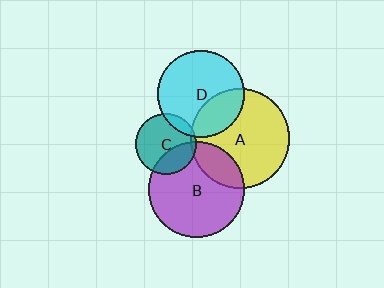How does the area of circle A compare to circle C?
Approximately 2.7 times.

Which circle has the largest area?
Circle A (yellow).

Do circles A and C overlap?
Yes.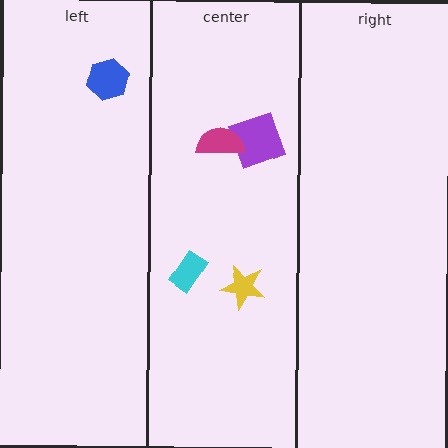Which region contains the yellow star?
The center region.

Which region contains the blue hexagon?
The left region.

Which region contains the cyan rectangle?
The center region.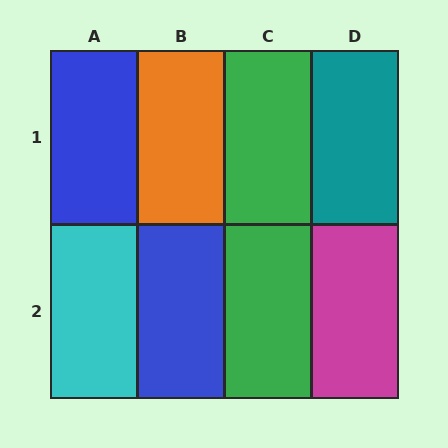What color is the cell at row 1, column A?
Blue.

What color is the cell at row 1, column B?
Orange.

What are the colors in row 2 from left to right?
Cyan, blue, green, magenta.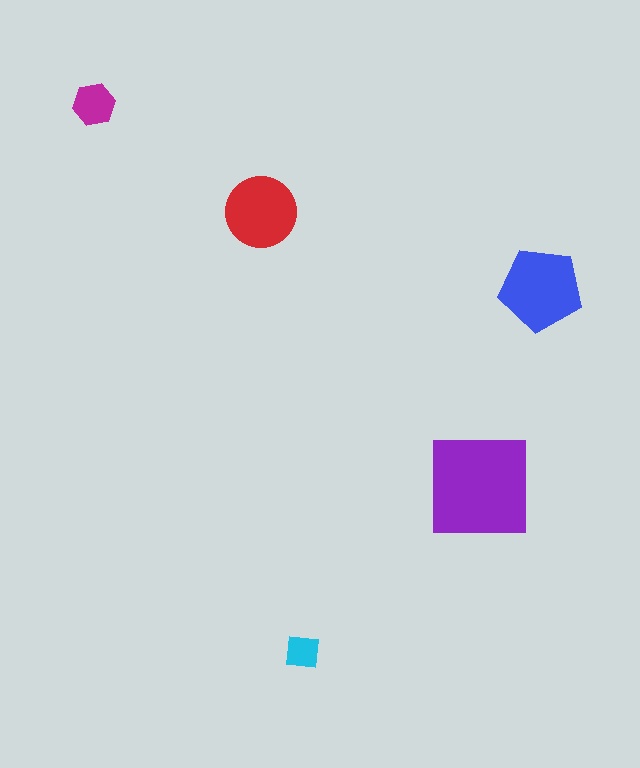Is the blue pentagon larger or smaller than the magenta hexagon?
Larger.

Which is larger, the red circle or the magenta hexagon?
The red circle.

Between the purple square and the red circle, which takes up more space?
The purple square.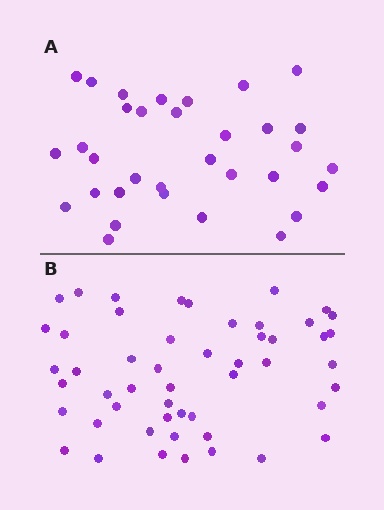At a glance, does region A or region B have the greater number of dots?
Region B (the bottom region) has more dots.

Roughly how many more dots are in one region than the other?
Region B has approximately 20 more dots than region A.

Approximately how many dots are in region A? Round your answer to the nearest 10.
About 30 dots. (The exact count is 33, which rounds to 30.)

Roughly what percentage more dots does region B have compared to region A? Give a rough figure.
About 55% more.